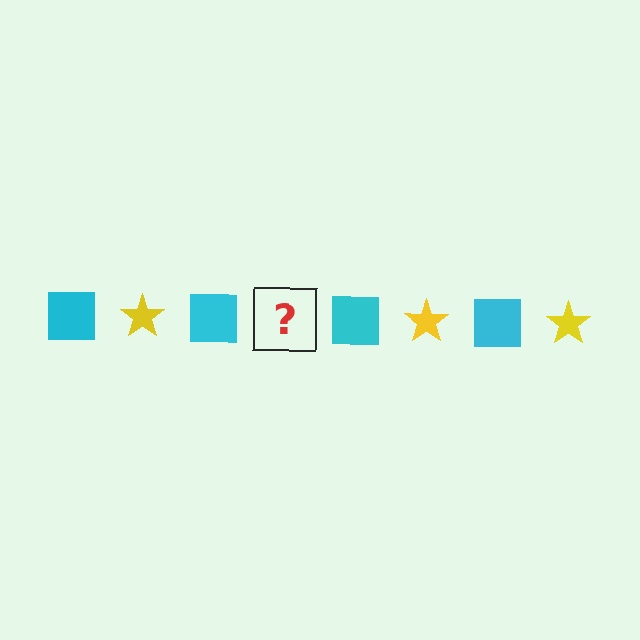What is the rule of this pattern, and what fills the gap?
The rule is that the pattern alternates between cyan square and yellow star. The gap should be filled with a yellow star.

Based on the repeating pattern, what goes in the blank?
The blank should be a yellow star.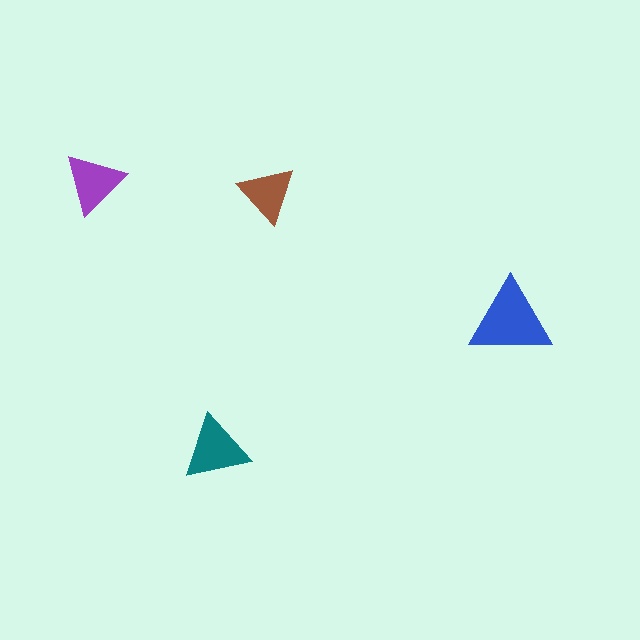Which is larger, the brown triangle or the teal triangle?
The teal one.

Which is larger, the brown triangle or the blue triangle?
The blue one.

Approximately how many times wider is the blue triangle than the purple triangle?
About 1.5 times wider.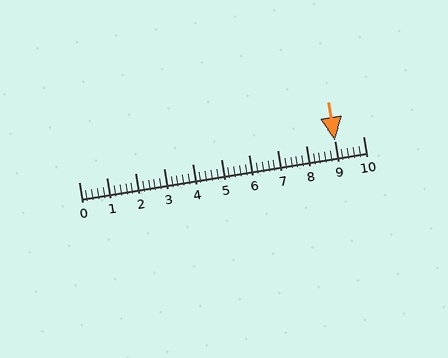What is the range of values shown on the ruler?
The ruler shows values from 0 to 10.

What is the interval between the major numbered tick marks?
The major tick marks are spaced 1 units apart.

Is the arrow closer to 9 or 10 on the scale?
The arrow is closer to 9.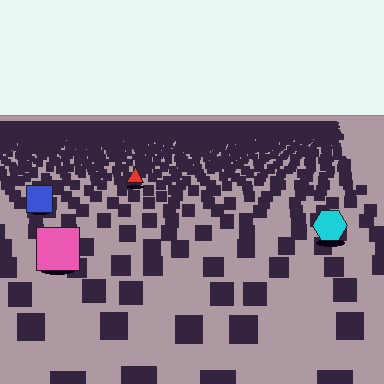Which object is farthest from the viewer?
The red triangle is farthest from the viewer. It appears smaller and the ground texture around it is denser.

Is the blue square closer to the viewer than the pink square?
No. The pink square is closer — you can tell from the texture gradient: the ground texture is coarser near it.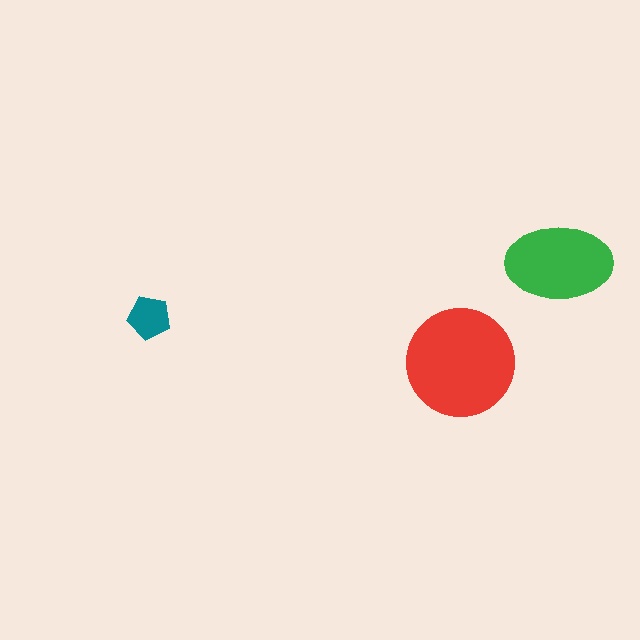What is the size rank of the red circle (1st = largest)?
1st.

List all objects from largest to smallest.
The red circle, the green ellipse, the teal pentagon.